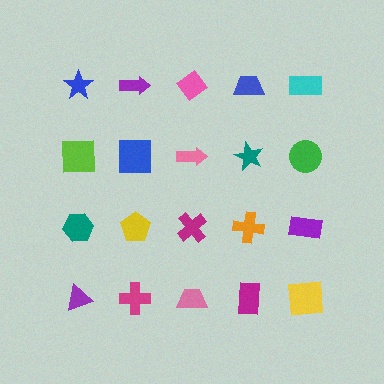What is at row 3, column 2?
A yellow pentagon.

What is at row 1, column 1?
A blue star.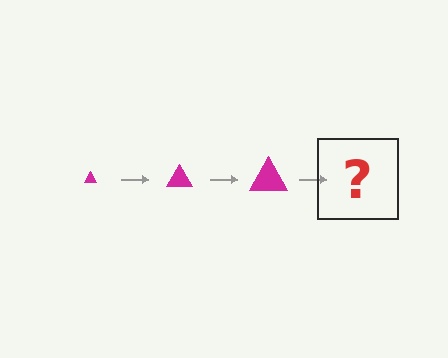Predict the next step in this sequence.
The next step is a magenta triangle, larger than the previous one.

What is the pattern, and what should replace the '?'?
The pattern is that the triangle gets progressively larger each step. The '?' should be a magenta triangle, larger than the previous one.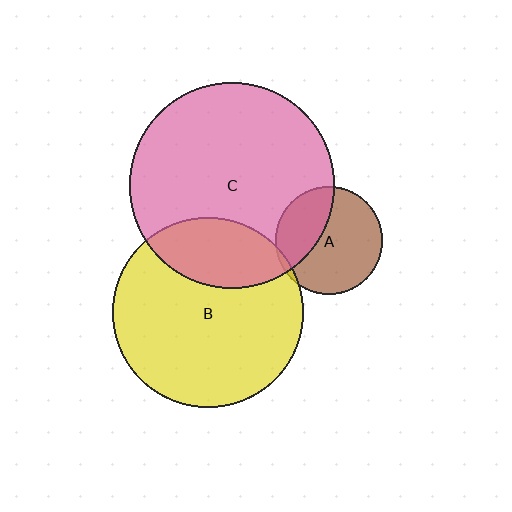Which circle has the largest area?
Circle C (pink).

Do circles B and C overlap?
Yes.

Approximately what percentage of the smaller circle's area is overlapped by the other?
Approximately 25%.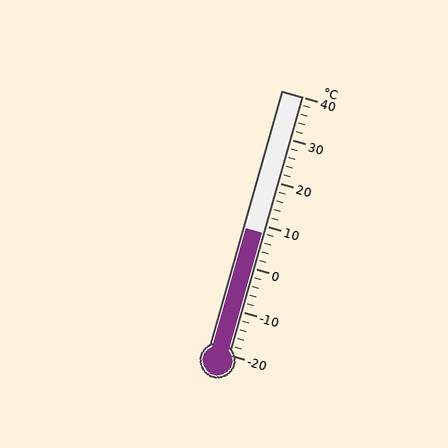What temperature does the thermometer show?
The thermometer shows approximately 8°C.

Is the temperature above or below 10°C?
The temperature is below 10°C.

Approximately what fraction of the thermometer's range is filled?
The thermometer is filled to approximately 45% of its range.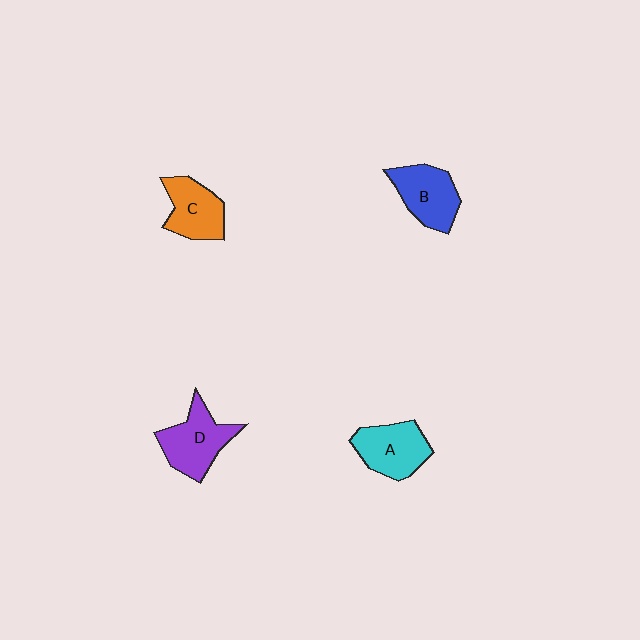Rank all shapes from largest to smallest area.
From largest to smallest: D (purple), A (cyan), B (blue), C (orange).